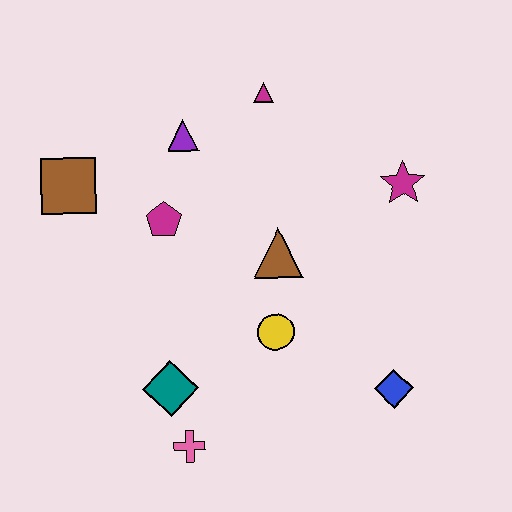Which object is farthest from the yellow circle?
The brown square is farthest from the yellow circle.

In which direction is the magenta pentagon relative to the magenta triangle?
The magenta pentagon is below the magenta triangle.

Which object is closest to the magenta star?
The brown triangle is closest to the magenta star.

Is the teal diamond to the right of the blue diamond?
No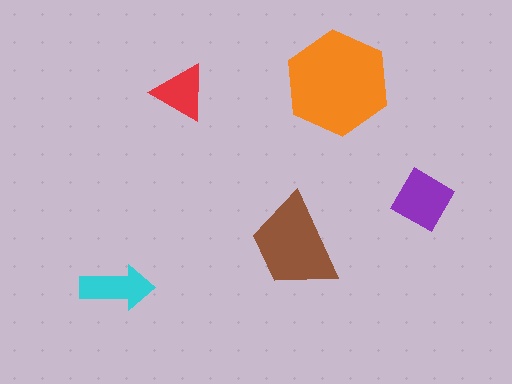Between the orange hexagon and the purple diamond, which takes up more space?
The orange hexagon.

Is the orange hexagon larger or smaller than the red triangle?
Larger.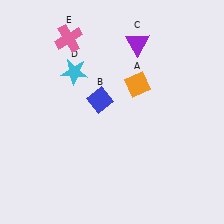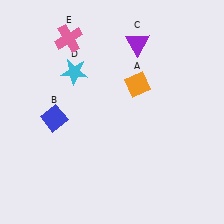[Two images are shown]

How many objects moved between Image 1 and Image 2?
1 object moved between the two images.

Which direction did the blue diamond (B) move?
The blue diamond (B) moved left.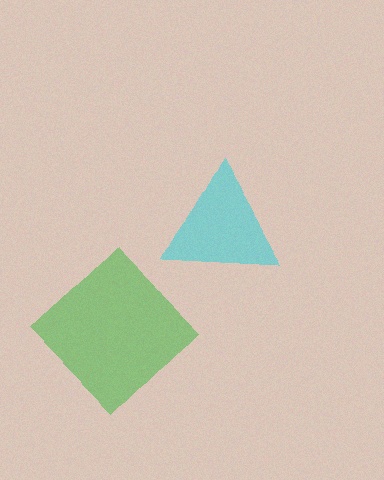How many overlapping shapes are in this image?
There are 2 overlapping shapes in the image.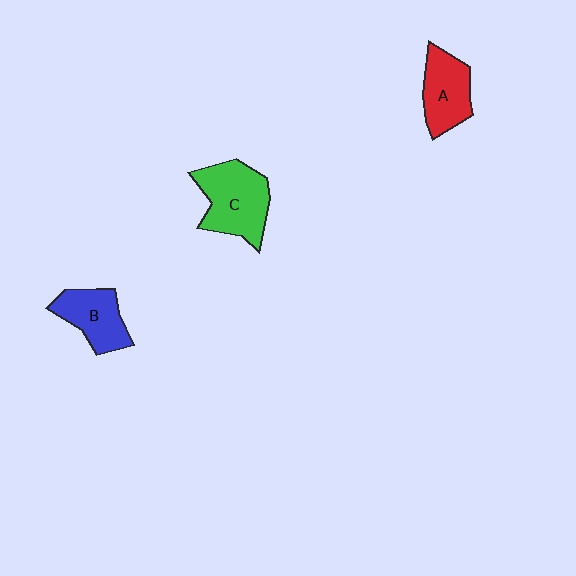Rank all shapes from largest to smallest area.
From largest to smallest: C (green), A (red), B (blue).